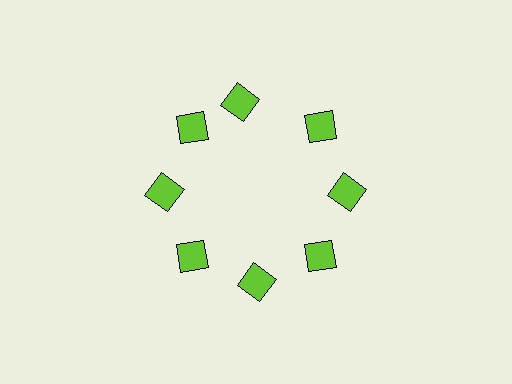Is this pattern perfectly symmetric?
No. The 8 lime squares are arranged in a ring, but one element near the 12 o'clock position is rotated out of alignment along the ring, breaking the 8-fold rotational symmetry.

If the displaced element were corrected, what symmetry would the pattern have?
It would have 8-fold rotational symmetry — the pattern would map onto itself every 45 degrees.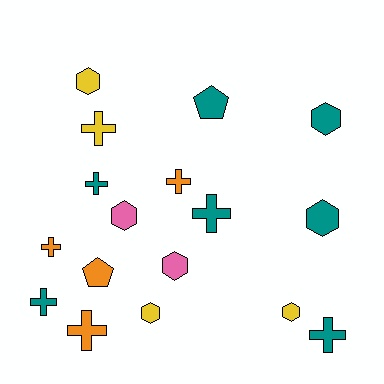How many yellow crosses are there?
There is 1 yellow cross.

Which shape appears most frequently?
Cross, with 8 objects.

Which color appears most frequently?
Teal, with 7 objects.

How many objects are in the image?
There are 17 objects.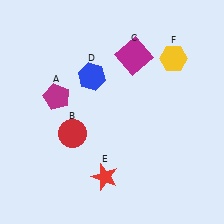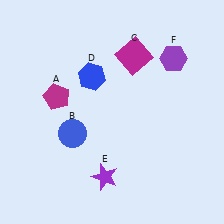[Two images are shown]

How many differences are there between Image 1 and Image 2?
There are 3 differences between the two images.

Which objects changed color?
B changed from red to blue. E changed from red to purple. F changed from yellow to purple.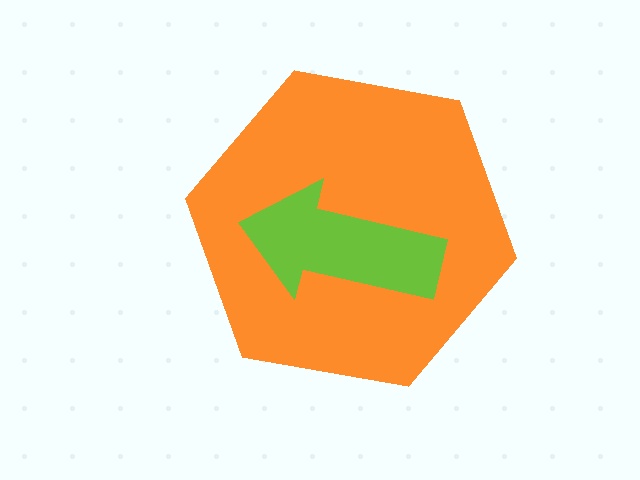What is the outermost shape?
The orange hexagon.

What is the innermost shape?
The lime arrow.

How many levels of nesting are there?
2.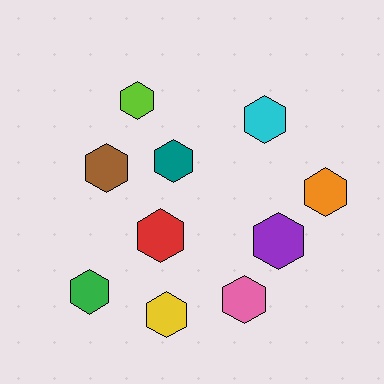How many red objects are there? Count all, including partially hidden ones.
There is 1 red object.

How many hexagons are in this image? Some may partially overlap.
There are 10 hexagons.